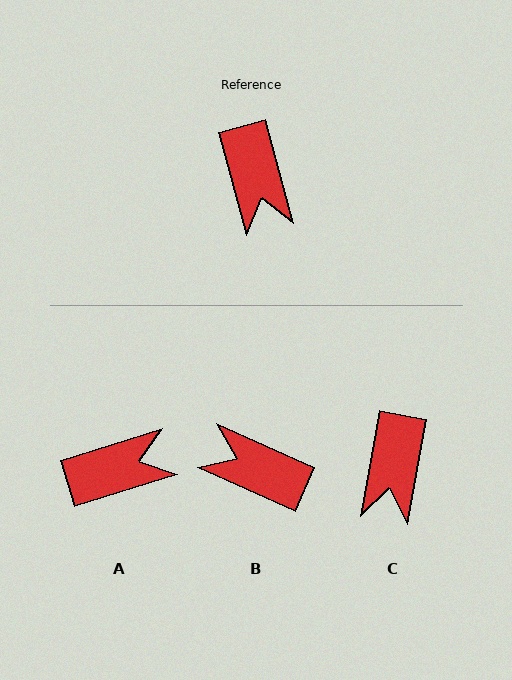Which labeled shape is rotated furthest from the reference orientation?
B, about 129 degrees away.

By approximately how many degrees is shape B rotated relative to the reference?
Approximately 129 degrees clockwise.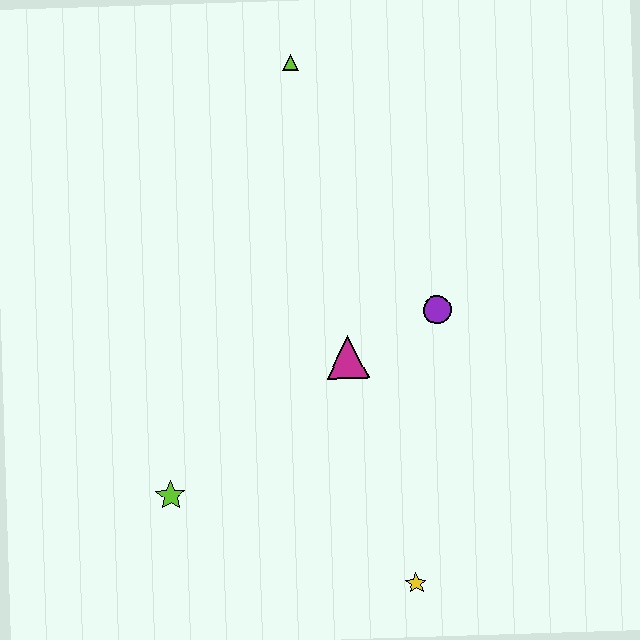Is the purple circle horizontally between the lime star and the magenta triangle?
No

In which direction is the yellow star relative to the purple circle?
The yellow star is below the purple circle.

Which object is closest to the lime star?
The magenta triangle is closest to the lime star.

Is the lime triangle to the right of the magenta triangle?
No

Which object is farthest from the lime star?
The lime triangle is farthest from the lime star.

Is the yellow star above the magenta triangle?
No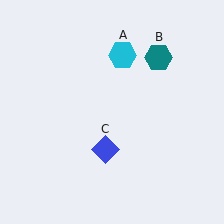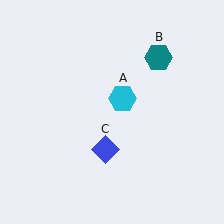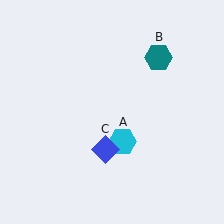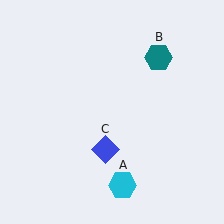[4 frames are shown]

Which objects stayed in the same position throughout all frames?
Teal hexagon (object B) and blue diamond (object C) remained stationary.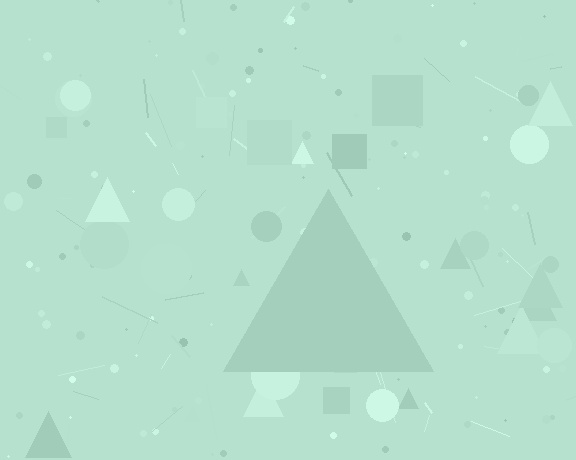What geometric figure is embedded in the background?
A triangle is embedded in the background.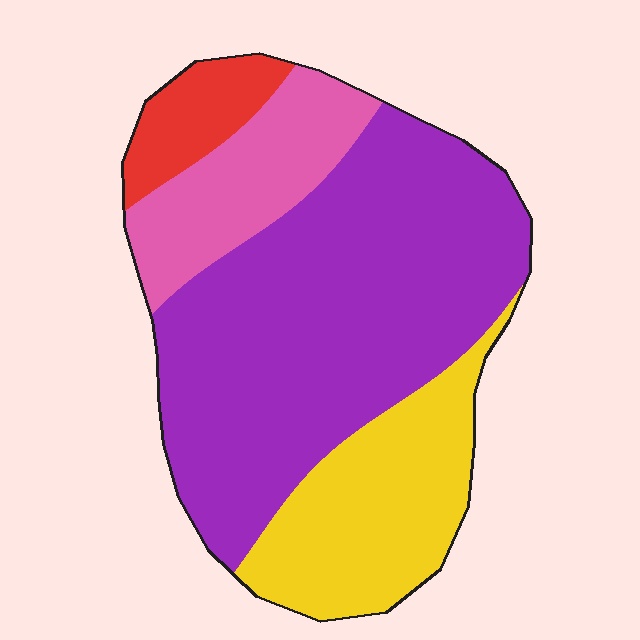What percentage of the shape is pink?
Pink takes up about one sixth (1/6) of the shape.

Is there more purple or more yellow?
Purple.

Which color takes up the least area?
Red, at roughly 10%.